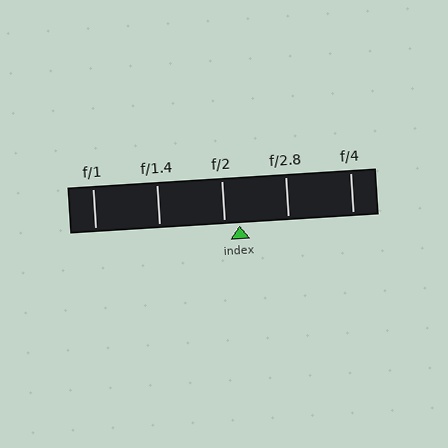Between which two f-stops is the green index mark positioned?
The index mark is between f/2 and f/2.8.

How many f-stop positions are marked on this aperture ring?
There are 5 f-stop positions marked.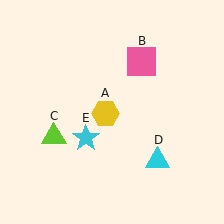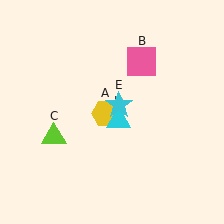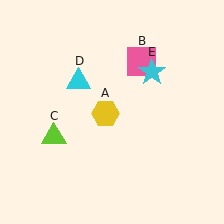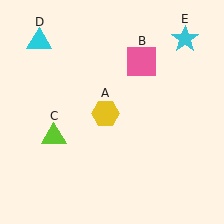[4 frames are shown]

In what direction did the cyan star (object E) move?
The cyan star (object E) moved up and to the right.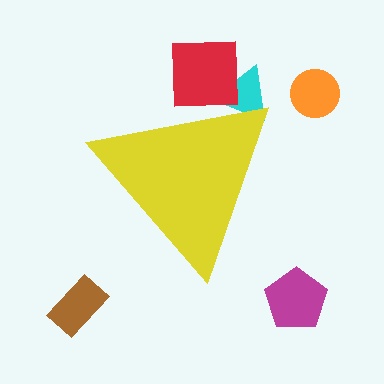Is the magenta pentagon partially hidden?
No, the magenta pentagon is fully visible.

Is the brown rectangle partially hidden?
No, the brown rectangle is fully visible.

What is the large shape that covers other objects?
A yellow triangle.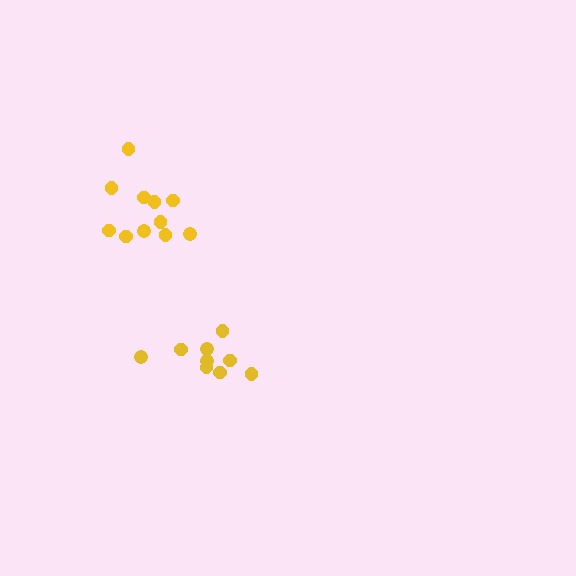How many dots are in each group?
Group 1: 9 dots, Group 2: 11 dots (20 total).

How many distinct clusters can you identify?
There are 2 distinct clusters.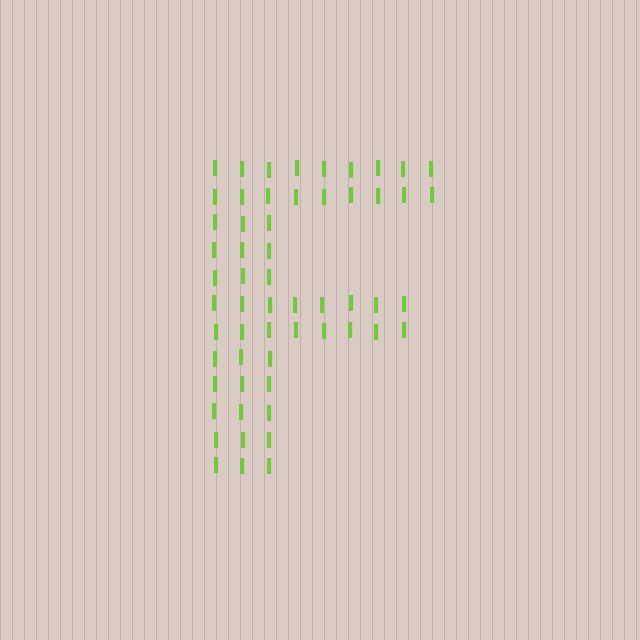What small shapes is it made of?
It is made of small letter I's.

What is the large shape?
The large shape is the letter F.